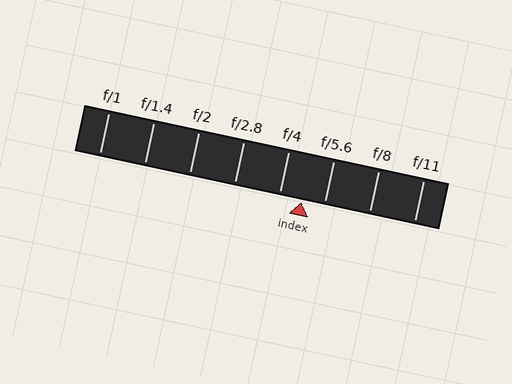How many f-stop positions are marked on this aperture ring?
There are 8 f-stop positions marked.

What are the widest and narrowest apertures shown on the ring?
The widest aperture shown is f/1 and the narrowest is f/11.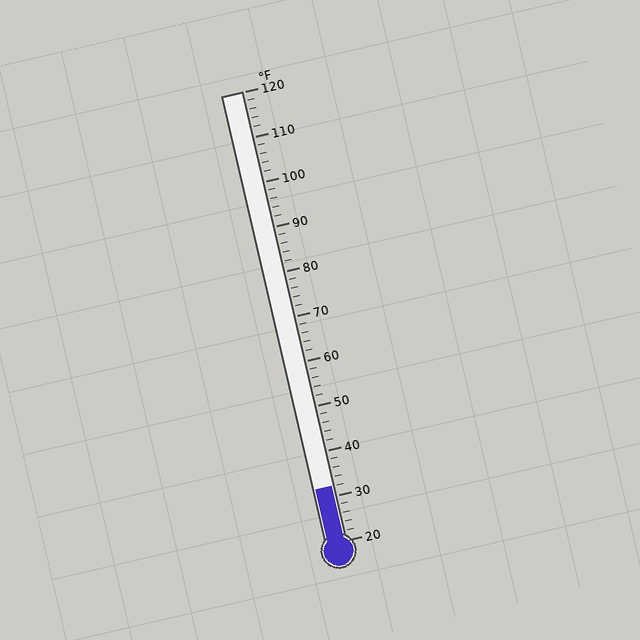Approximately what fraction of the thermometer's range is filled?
The thermometer is filled to approximately 10% of its range.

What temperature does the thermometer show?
The thermometer shows approximately 32°F.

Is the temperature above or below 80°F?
The temperature is below 80°F.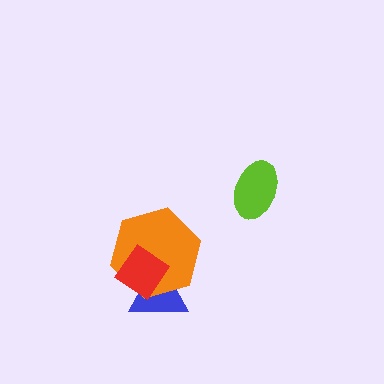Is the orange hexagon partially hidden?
Yes, it is partially covered by another shape.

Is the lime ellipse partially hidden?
No, no other shape covers it.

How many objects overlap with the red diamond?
2 objects overlap with the red diamond.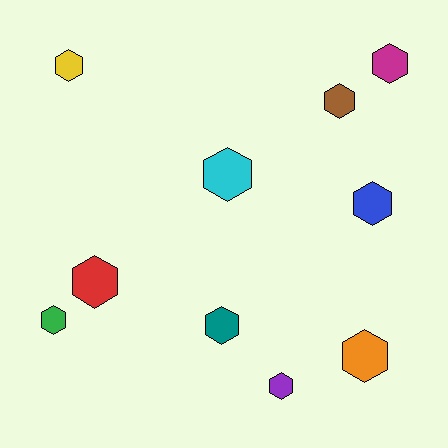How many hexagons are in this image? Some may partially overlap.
There are 10 hexagons.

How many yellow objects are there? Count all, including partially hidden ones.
There is 1 yellow object.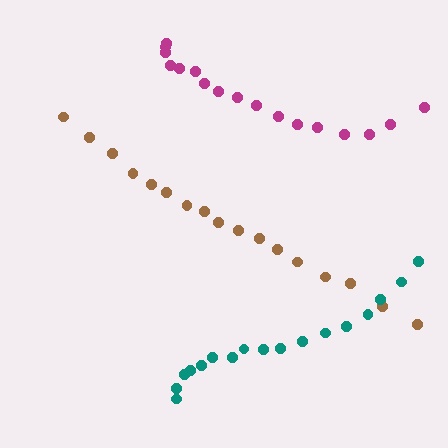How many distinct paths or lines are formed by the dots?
There are 3 distinct paths.